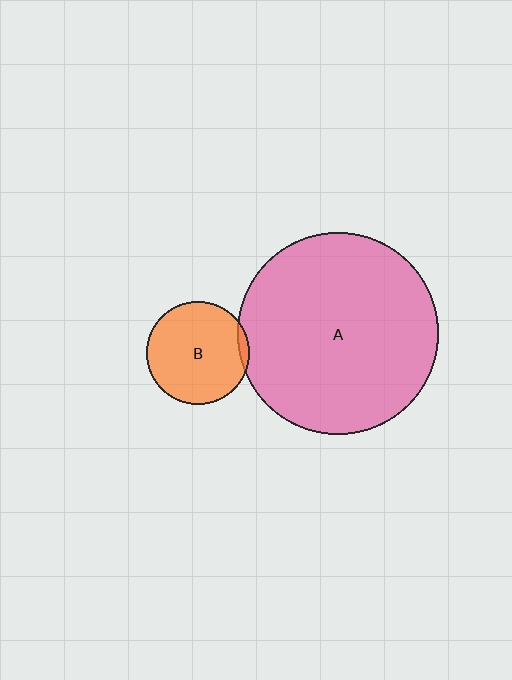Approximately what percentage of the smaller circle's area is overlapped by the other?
Approximately 5%.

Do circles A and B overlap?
Yes.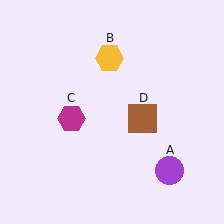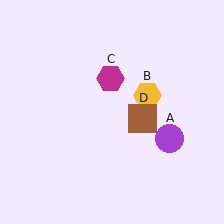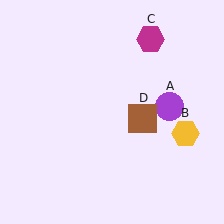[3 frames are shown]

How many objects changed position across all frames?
3 objects changed position: purple circle (object A), yellow hexagon (object B), magenta hexagon (object C).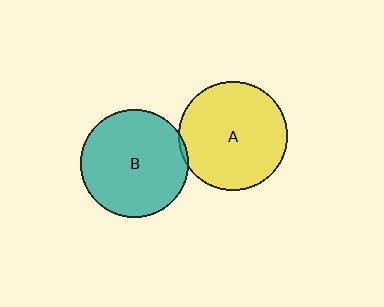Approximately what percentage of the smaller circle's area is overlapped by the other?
Approximately 5%.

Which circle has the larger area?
Circle A (yellow).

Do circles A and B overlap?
Yes.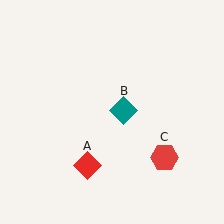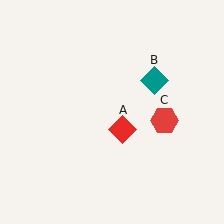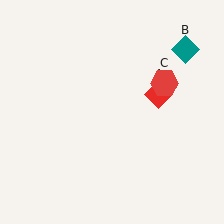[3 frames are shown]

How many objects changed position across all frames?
3 objects changed position: red diamond (object A), teal diamond (object B), red hexagon (object C).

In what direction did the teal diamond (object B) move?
The teal diamond (object B) moved up and to the right.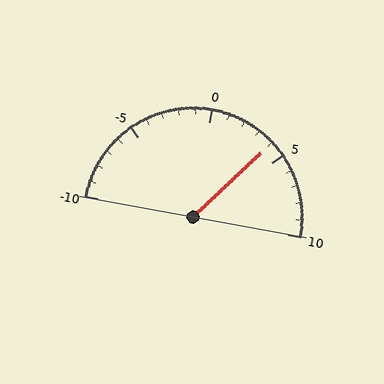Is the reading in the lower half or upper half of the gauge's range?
The reading is in the upper half of the range (-10 to 10).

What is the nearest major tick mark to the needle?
The nearest major tick mark is 5.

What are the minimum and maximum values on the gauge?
The gauge ranges from -10 to 10.